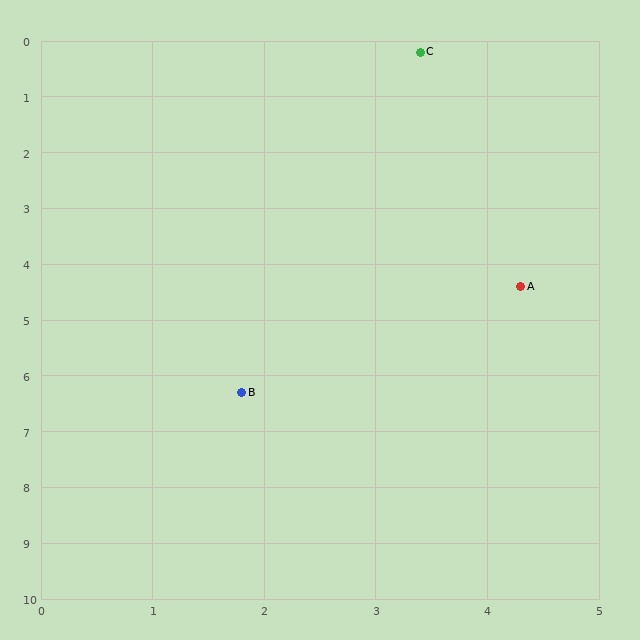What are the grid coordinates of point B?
Point B is at approximately (1.8, 6.3).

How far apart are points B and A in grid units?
Points B and A are about 3.1 grid units apart.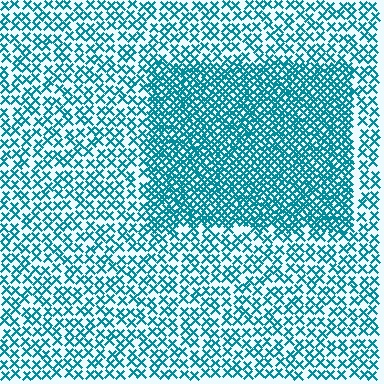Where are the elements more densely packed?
The elements are more densely packed inside the rectangle boundary.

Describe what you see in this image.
The image contains small teal elements arranged at two different densities. A rectangle-shaped region is visible where the elements are more densely packed than the surrounding area.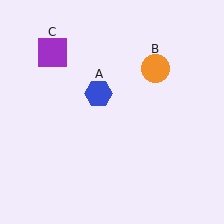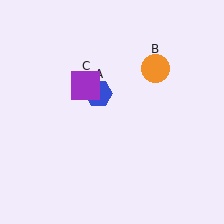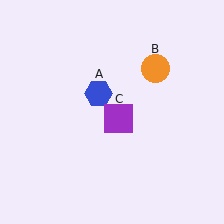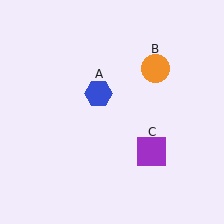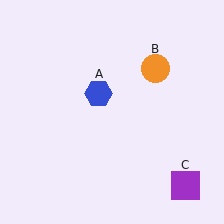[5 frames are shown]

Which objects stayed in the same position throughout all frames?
Blue hexagon (object A) and orange circle (object B) remained stationary.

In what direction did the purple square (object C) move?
The purple square (object C) moved down and to the right.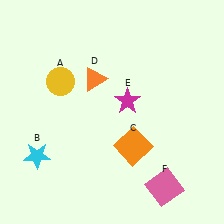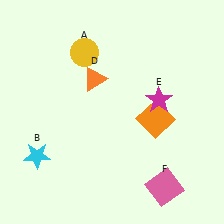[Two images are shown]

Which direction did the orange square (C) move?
The orange square (C) moved up.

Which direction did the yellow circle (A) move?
The yellow circle (A) moved up.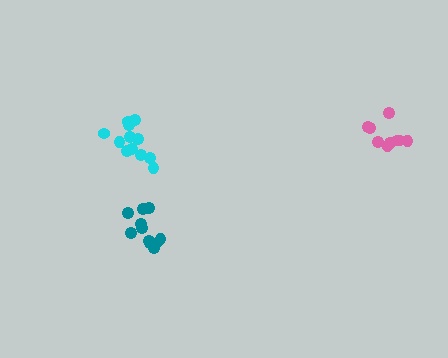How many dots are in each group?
Group 1: 11 dots, Group 2: 9 dots, Group 3: 12 dots (32 total).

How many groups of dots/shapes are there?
There are 3 groups.